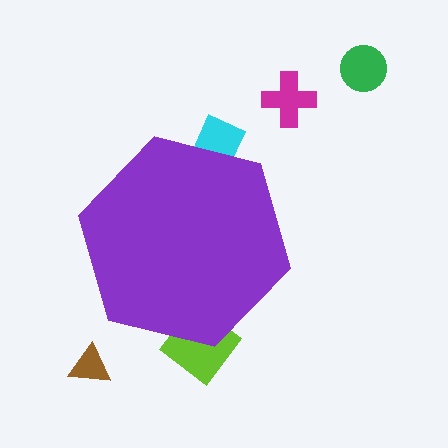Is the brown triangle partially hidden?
No, the brown triangle is fully visible.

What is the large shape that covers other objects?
A purple hexagon.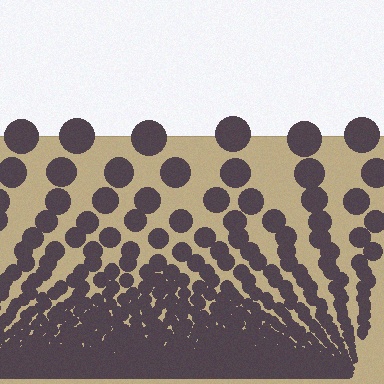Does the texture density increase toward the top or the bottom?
Density increases toward the bottom.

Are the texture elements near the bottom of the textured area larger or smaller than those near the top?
Smaller. The gradient is inverted — elements near the bottom are smaller and denser.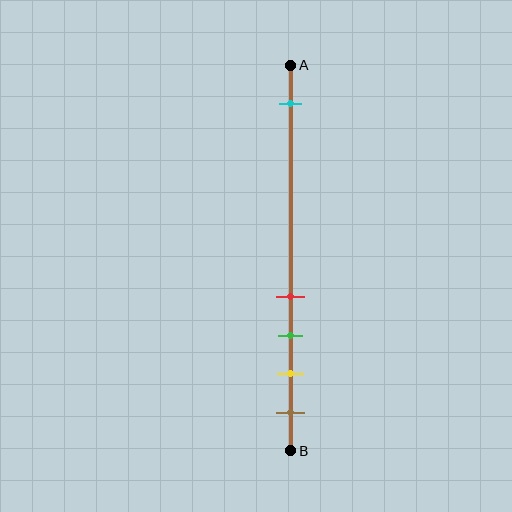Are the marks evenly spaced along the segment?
No, the marks are not evenly spaced.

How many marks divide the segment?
There are 5 marks dividing the segment.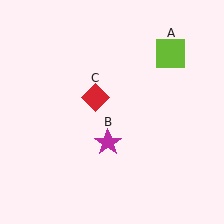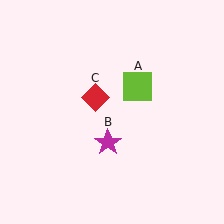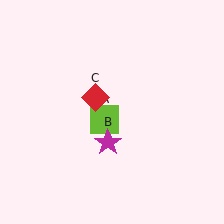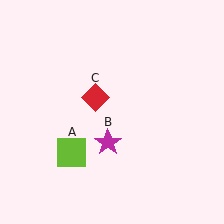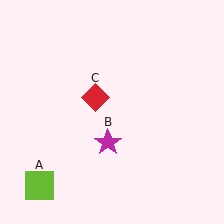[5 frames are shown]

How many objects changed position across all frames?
1 object changed position: lime square (object A).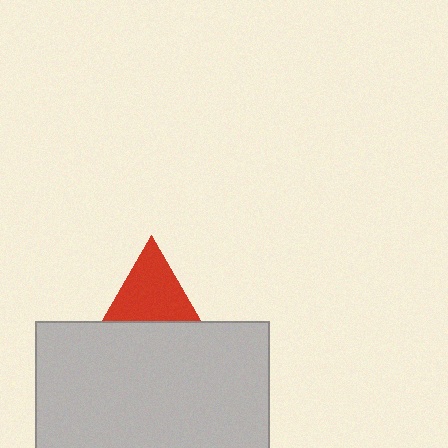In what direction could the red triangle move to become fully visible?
The red triangle could move up. That would shift it out from behind the light gray rectangle entirely.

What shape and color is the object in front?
The object in front is a light gray rectangle.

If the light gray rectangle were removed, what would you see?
You would see the complete red triangle.